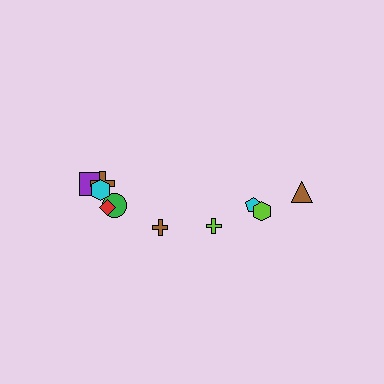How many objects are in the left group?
There are 6 objects.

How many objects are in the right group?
There are 4 objects.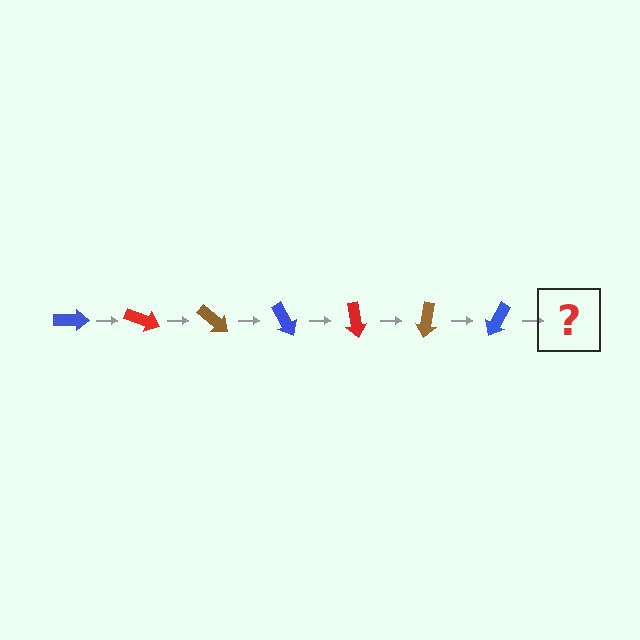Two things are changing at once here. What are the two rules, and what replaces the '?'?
The two rules are that it rotates 20 degrees each step and the color cycles through blue, red, and brown. The '?' should be a red arrow, rotated 140 degrees from the start.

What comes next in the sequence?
The next element should be a red arrow, rotated 140 degrees from the start.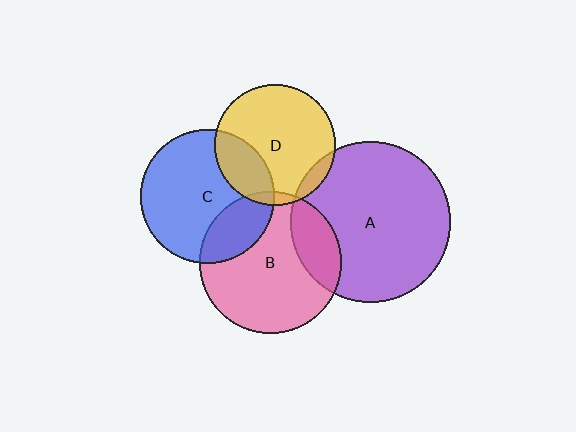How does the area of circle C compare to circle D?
Approximately 1.2 times.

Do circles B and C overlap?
Yes.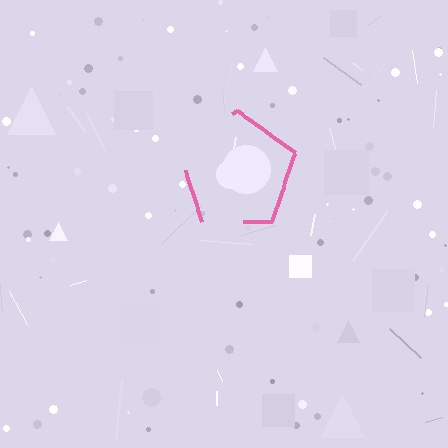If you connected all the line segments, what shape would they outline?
They would outline a pentagon.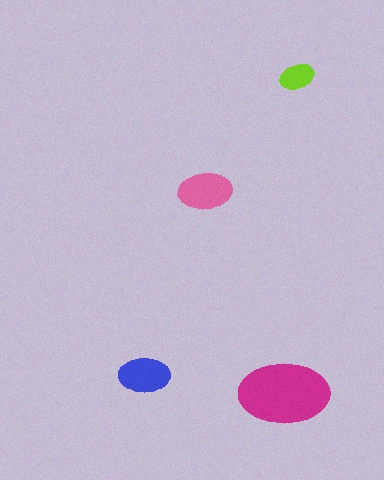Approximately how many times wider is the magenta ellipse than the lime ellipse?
About 2.5 times wider.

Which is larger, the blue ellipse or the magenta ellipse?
The magenta one.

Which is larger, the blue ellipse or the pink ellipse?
The pink one.